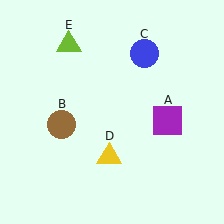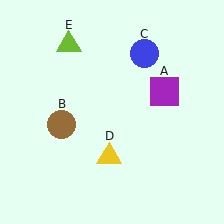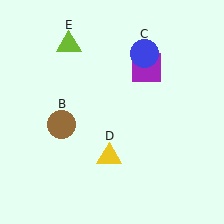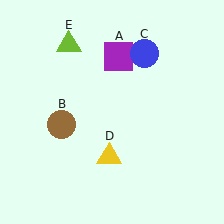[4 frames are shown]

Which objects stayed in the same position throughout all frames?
Brown circle (object B) and blue circle (object C) and yellow triangle (object D) and lime triangle (object E) remained stationary.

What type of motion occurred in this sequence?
The purple square (object A) rotated counterclockwise around the center of the scene.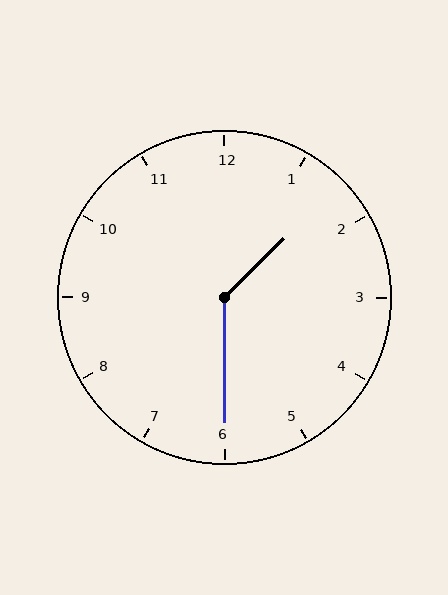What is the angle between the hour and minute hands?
Approximately 135 degrees.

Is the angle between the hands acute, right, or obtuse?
It is obtuse.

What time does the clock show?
1:30.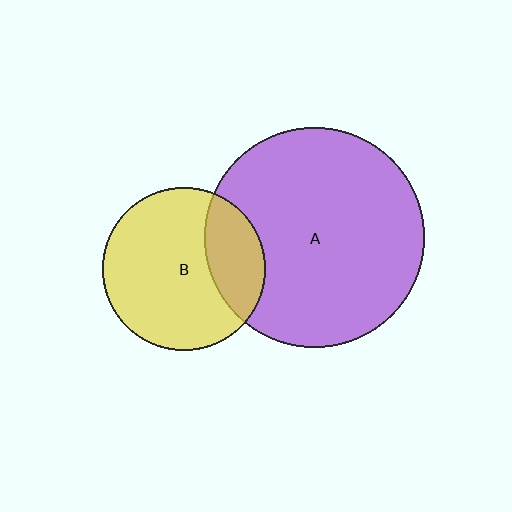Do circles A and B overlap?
Yes.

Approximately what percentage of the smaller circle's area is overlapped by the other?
Approximately 25%.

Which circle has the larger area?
Circle A (purple).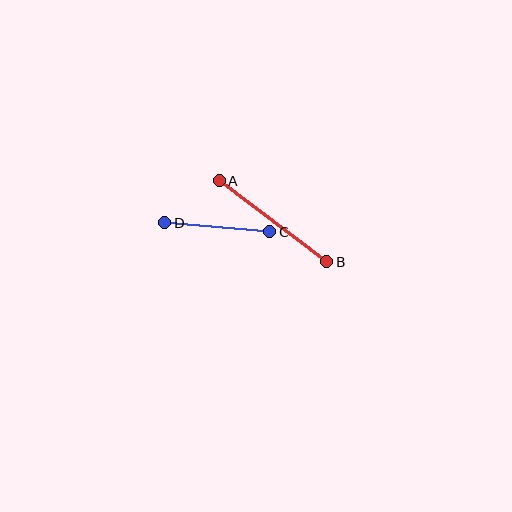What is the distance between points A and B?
The distance is approximately 135 pixels.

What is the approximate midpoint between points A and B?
The midpoint is at approximately (273, 221) pixels.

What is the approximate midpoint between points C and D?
The midpoint is at approximately (217, 227) pixels.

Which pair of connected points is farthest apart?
Points A and B are farthest apart.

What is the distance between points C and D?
The distance is approximately 105 pixels.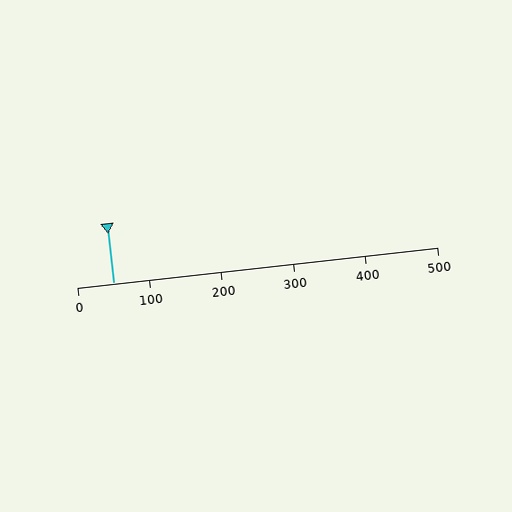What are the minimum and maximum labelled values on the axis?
The axis runs from 0 to 500.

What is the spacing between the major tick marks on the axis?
The major ticks are spaced 100 apart.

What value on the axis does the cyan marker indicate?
The marker indicates approximately 50.